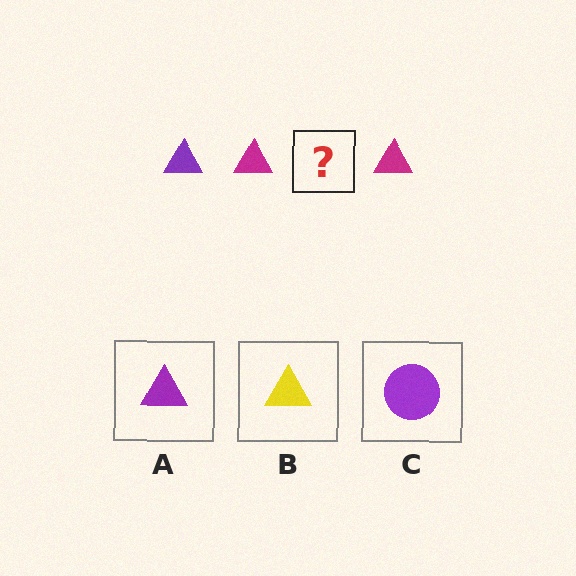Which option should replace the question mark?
Option A.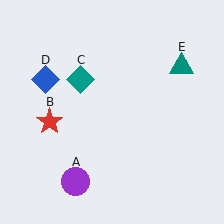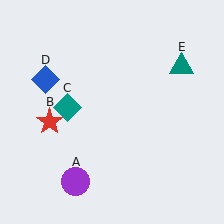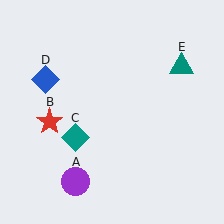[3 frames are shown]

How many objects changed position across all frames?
1 object changed position: teal diamond (object C).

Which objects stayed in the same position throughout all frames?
Purple circle (object A) and red star (object B) and blue diamond (object D) and teal triangle (object E) remained stationary.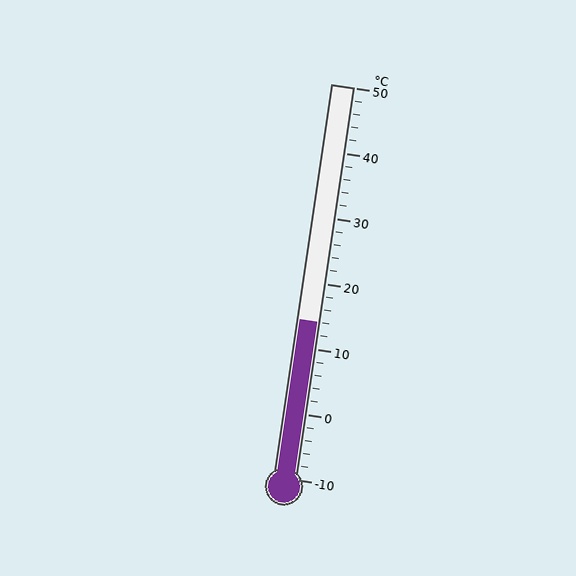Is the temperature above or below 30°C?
The temperature is below 30°C.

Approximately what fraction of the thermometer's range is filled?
The thermometer is filled to approximately 40% of its range.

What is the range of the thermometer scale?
The thermometer scale ranges from -10°C to 50°C.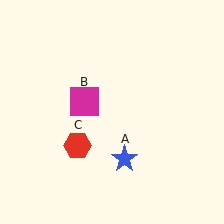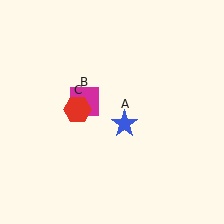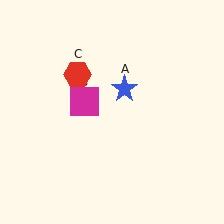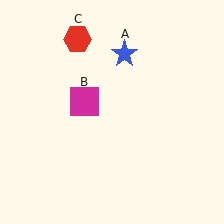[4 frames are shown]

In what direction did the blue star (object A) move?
The blue star (object A) moved up.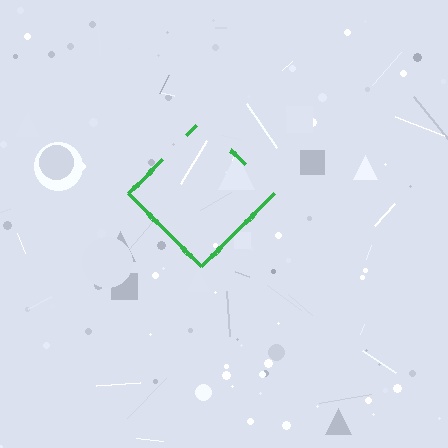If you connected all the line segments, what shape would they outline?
They would outline a diamond.